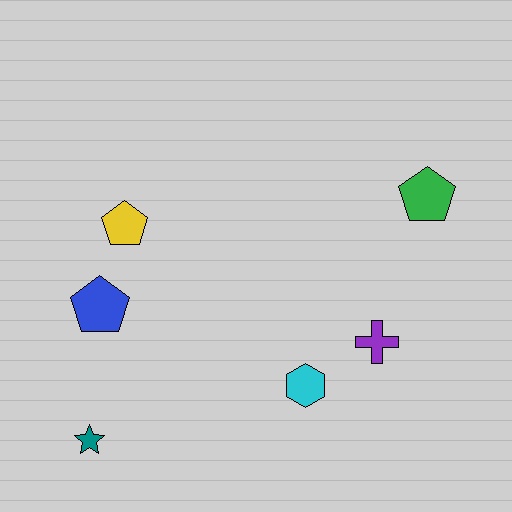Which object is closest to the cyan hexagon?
The purple cross is closest to the cyan hexagon.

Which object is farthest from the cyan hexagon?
The yellow pentagon is farthest from the cyan hexagon.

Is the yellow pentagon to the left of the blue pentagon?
No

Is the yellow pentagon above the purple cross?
Yes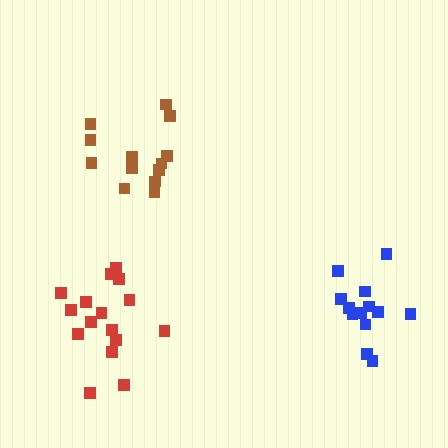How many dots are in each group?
Group 1: 13 dots, Group 2: 13 dots, Group 3: 16 dots (42 total).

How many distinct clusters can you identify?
There are 3 distinct clusters.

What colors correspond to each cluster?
The clusters are colored: brown, blue, red.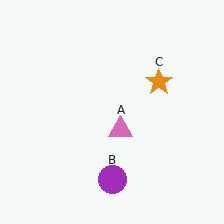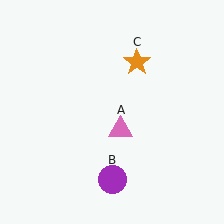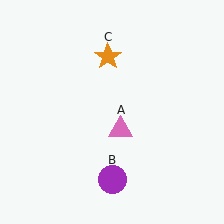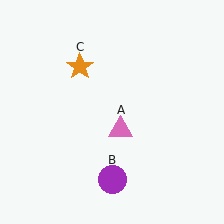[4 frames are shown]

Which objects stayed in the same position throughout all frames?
Pink triangle (object A) and purple circle (object B) remained stationary.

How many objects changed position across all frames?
1 object changed position: orange star (object C).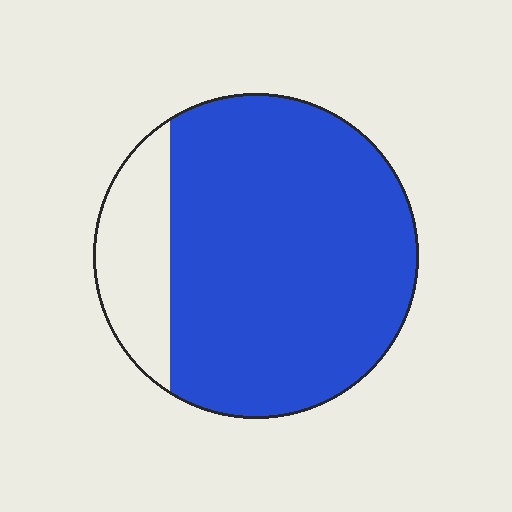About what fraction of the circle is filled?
About five sixths (5/6).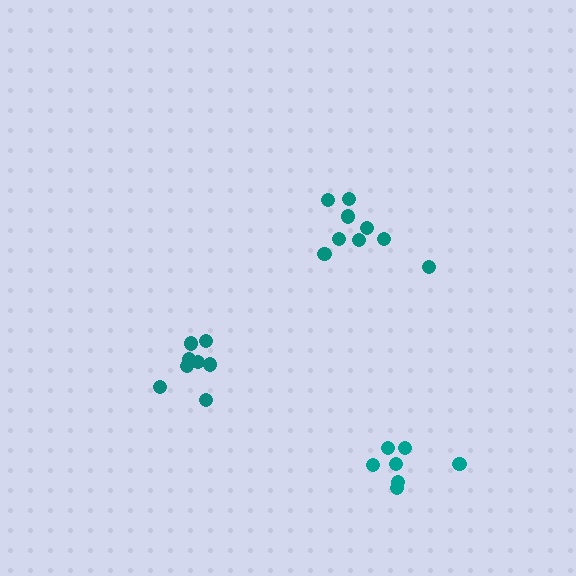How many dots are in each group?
Group 1: 7 dots, Group 2: 9 dots, Group 3: 8 dots (24 total).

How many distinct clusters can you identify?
There are 3 distinct clusters.